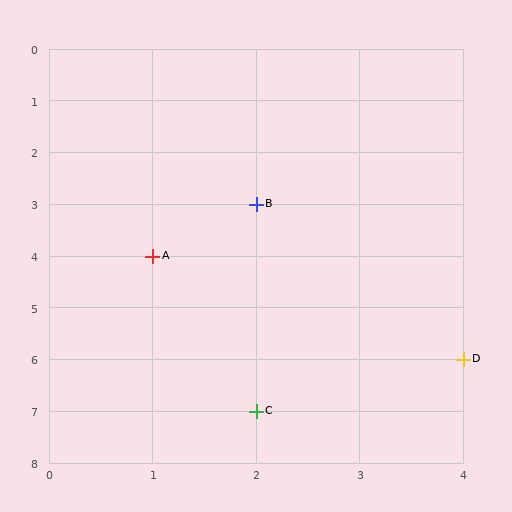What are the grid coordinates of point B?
Point B is at grid coordinates (2, 3).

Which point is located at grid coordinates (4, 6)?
Point D is at (4, 6).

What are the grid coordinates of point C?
Point C is at grid coordinates (2, 7).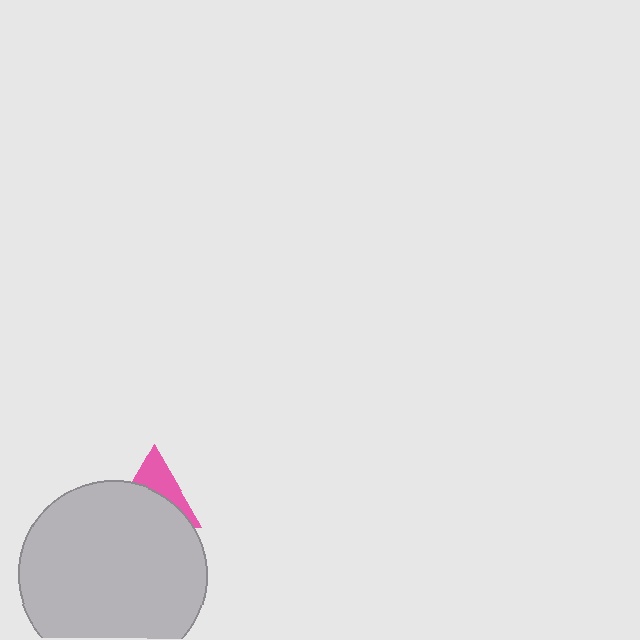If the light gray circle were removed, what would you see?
You would see the complete pink triangle.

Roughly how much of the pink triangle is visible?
A small part of it is visible (roughly 39%).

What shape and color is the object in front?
The object in front is a light gray circle.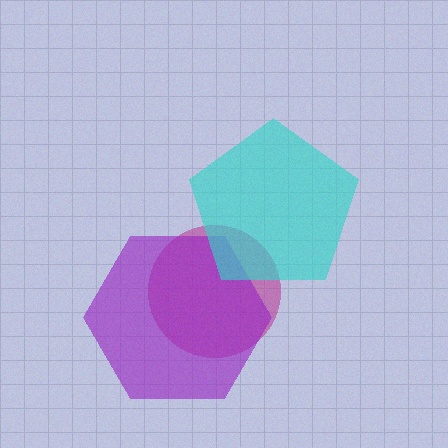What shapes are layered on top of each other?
The layered shapes are: a magenta circle, a purple hexagon, a cyan pentagon.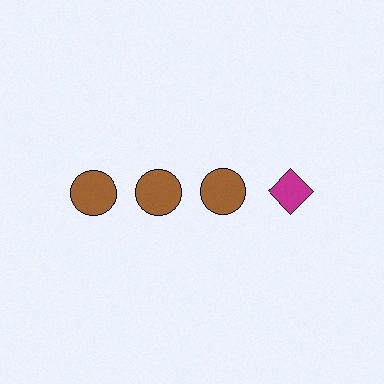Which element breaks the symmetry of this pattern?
The magenta diamond in the top row, second from right column breaks the symmetry. All other shapes are brown circles.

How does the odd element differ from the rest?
It differs in both color (magenta instead of brown) and shape (diamond instead of circle).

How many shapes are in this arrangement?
There are 4 shapes arranged in a grid pattern.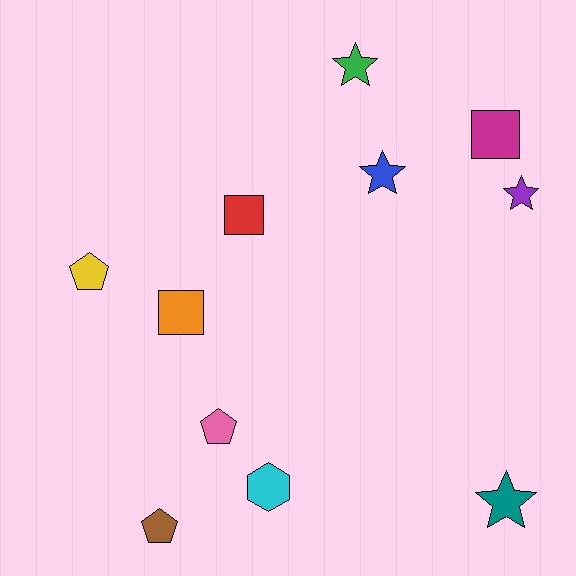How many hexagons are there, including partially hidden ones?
There is 1 hexagon.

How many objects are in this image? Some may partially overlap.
There are 11 objects.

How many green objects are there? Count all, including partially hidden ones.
There is 1 green object.